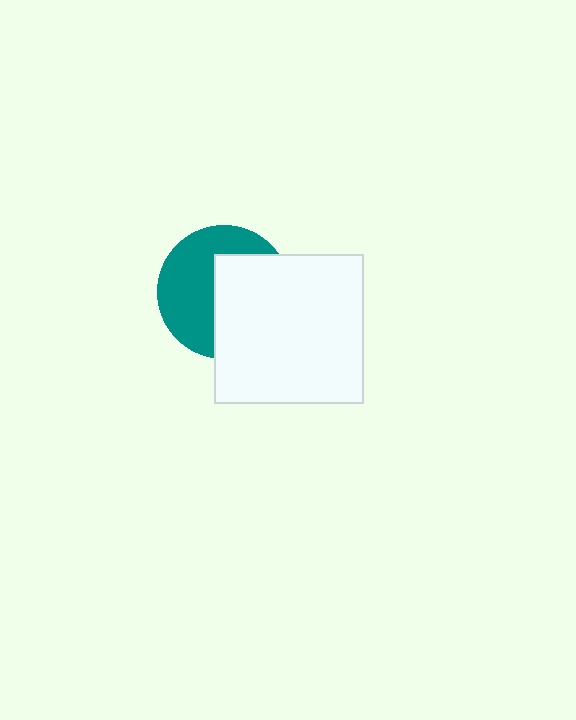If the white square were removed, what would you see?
You would see the complete teal circle.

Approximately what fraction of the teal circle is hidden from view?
Roughly 50% of the teal circle is hidden behind the white square.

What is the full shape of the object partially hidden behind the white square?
The partially hidden object is a teal circle.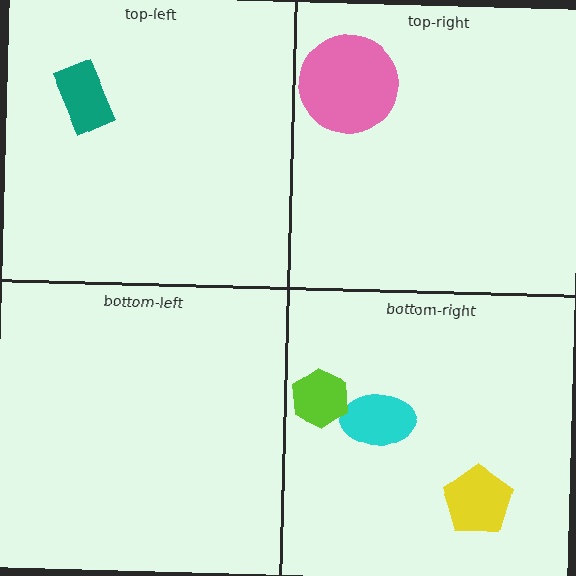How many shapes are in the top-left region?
1.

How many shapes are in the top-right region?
1.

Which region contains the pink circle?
The top-right region.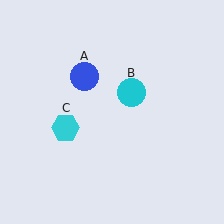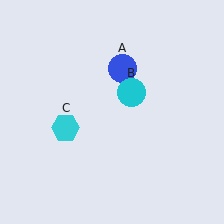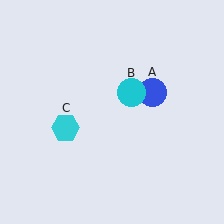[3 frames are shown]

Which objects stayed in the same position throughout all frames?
Cyan circle (object B) and cyan hexagon (object C) remained stationary.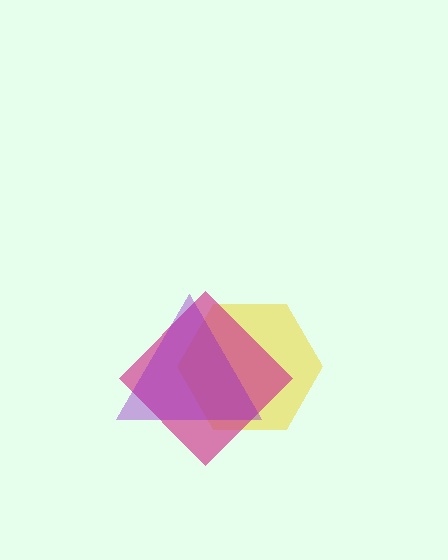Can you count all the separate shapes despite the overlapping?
Yes, there are 3 separate shapes.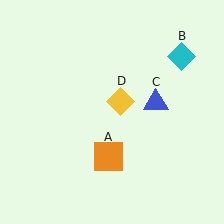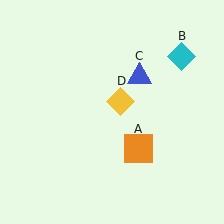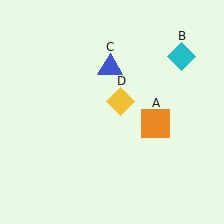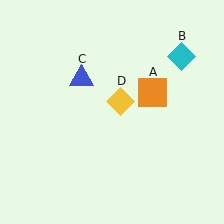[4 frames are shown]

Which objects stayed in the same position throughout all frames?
Cyan diamond (object B) and yellow diamond (object D) remained stationary.